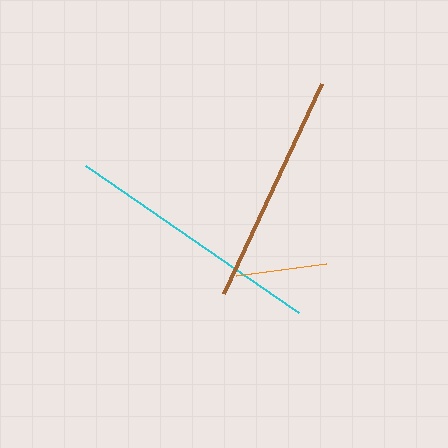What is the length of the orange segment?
The orange segment is approximately 91 pixels long.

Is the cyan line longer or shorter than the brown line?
The cyan line is longer than the brown line.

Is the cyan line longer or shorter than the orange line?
The cyan line is longer than the orange line.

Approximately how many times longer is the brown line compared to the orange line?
The brown line is approximately 2.5 times the length of the orange line.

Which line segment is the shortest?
The orange line is the shortest at approximately 91 pixels.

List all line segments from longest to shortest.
From longest to shortest: cyan, brown, orange.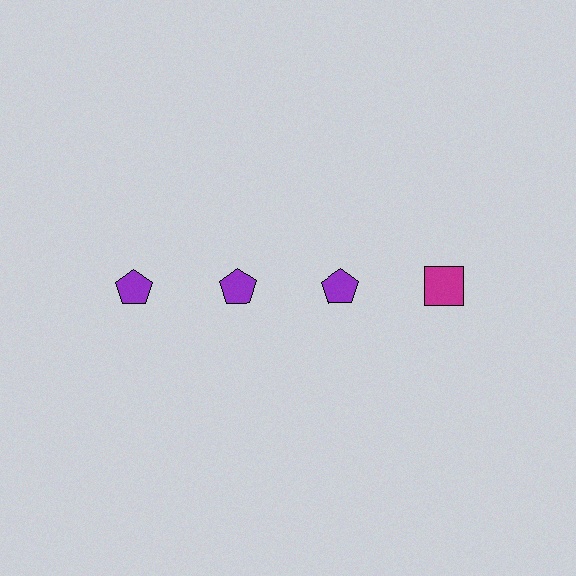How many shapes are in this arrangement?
There are 4 shapes arranged in a grid pattern.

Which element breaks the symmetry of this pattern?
The magenta square in the top row, second from right column breaks the symmetry. All other shapes are purple pentagons.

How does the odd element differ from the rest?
It differs in both color (magenta instead of purple) and shape (square instead of pentagon).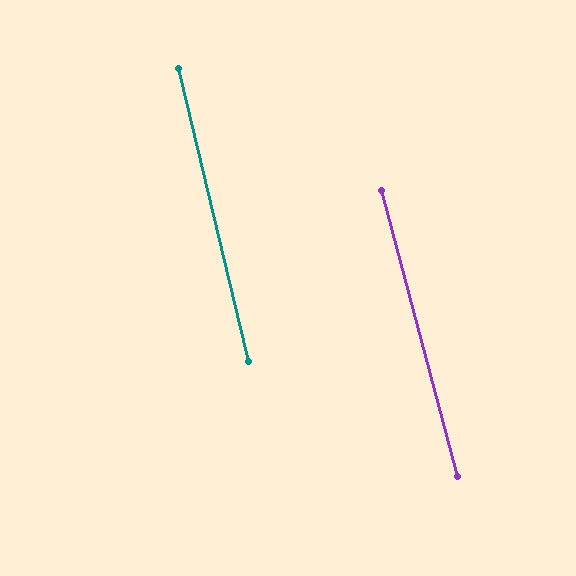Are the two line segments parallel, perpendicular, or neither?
Parallel — their directions differ by only 1.5°.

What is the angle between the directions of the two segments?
Approximately 1 degree.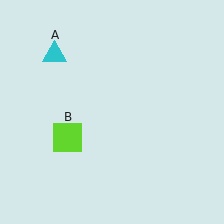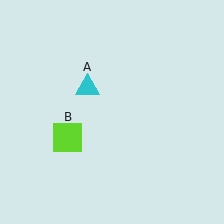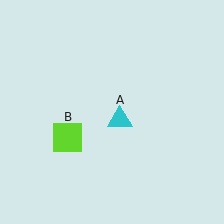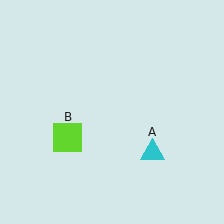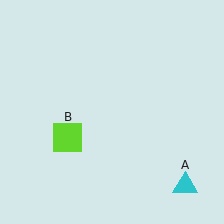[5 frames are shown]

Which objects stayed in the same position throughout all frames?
Lime square (object B) remained stationary.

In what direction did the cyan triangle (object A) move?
The cyan triangle (object A) moved down and to the right.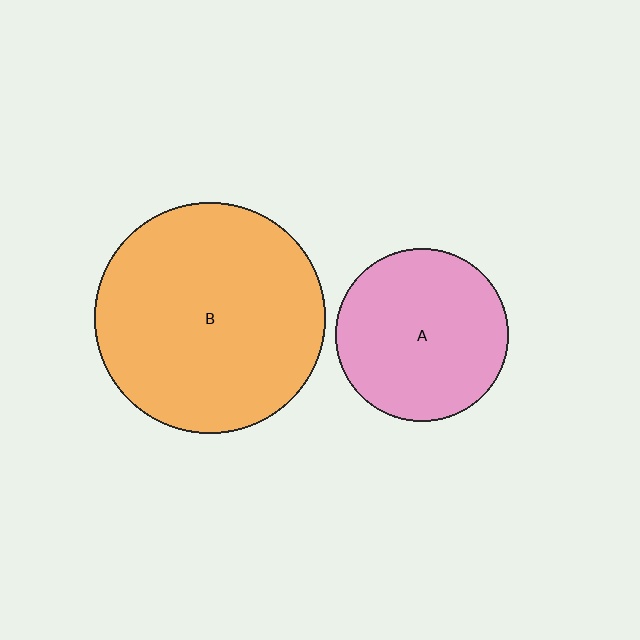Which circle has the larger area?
Circle B (orange).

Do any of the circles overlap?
No, none of the circles overlap.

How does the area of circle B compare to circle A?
Approximately 1.8 times.